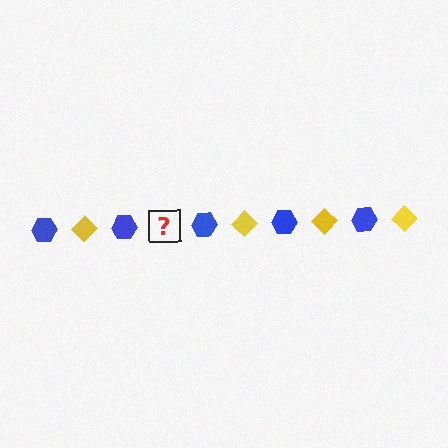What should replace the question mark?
The question mark should be replaced with a yellow diamond.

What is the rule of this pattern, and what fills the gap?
The rule is that the pattern alternates between blue hexagon and yellow diamond. The gap should be filled with a yellow diamond.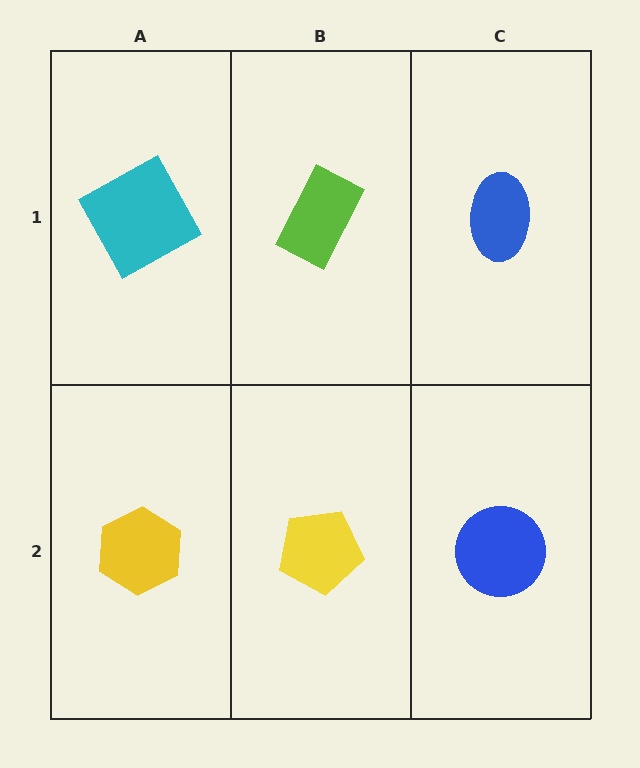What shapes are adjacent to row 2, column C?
A blue ellipse (row 1, column C), a yellow pentagon (row 2, column B).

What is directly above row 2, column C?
A blue ellipse.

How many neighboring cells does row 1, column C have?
2.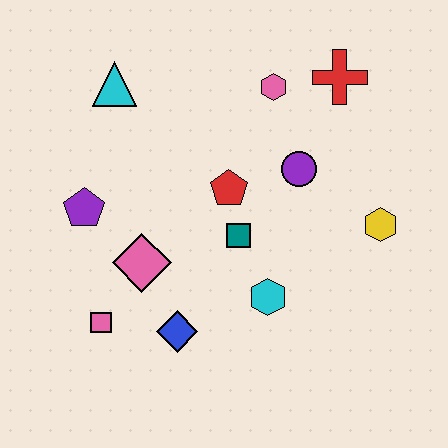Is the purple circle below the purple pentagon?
No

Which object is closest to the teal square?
The red pentagon is closest to the teal square.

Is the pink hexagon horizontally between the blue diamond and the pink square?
No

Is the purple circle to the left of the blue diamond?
No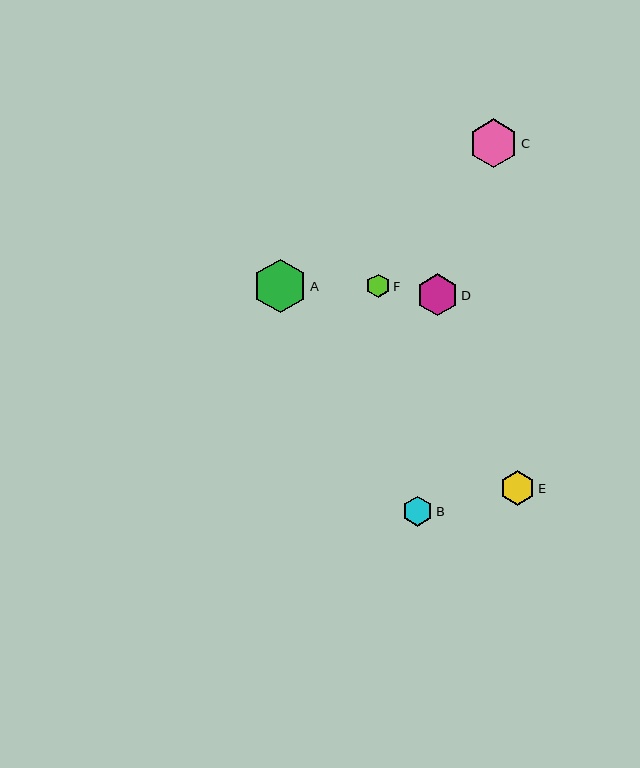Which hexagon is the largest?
Hexagon A is the largest with a size of approximately 54 pixels.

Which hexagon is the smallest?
Hexagon F is the smallest with a size of approximately 23 pixels.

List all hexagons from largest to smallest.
From largest to smallest: A, C, D, E, B, F.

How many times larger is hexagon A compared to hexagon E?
Hexagon A is approximately 1.5 times the size of hexagon E.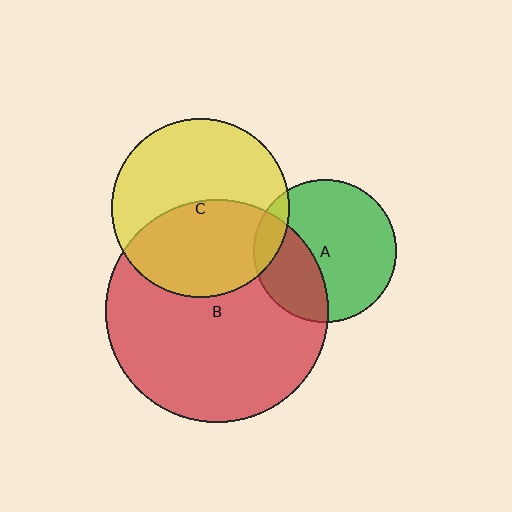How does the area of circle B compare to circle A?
Approximately 2.4 times.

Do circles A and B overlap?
Yes.